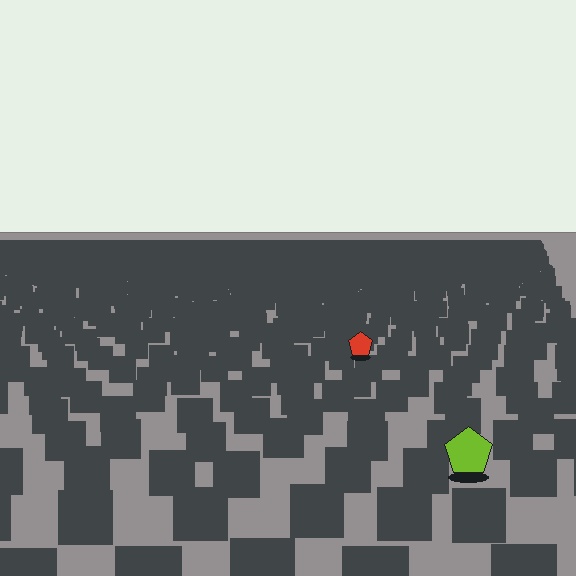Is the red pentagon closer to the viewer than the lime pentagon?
No. The lime pentagon is closer — you can tell from the texture gradient: the ground texture is coarser near it.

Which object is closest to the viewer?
The lime pentagon is closest. The texture marks near it are larger and more spread out.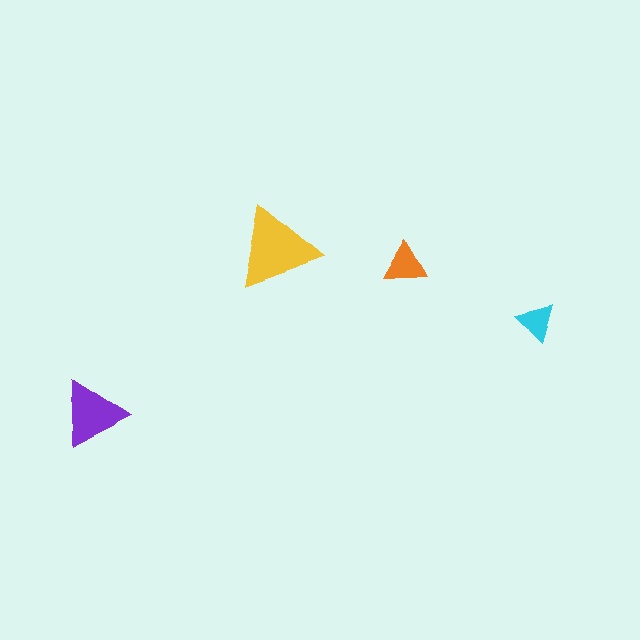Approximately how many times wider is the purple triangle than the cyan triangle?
About 2 times wider.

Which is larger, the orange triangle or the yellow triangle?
The yellow one.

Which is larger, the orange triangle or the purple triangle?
The purple one.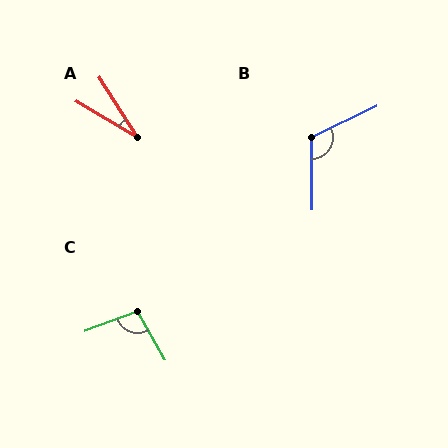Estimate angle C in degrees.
Approximately 99 degrees.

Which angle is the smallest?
A, at approximately 26 degrees.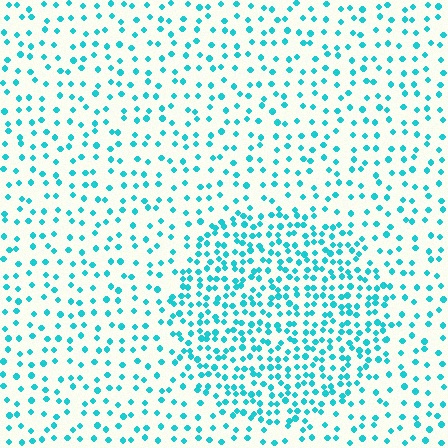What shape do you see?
I see a circle.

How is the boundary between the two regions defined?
The boundary is defined by a change in element density (approximately 2.1x ratio). All elements are the same color, size, and shape.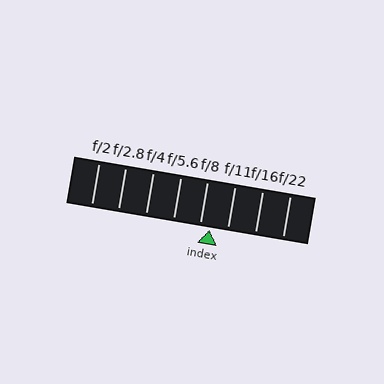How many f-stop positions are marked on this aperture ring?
There are 8 f-stop positions marked.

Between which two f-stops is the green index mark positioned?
The index mark is between f/8 and f/11.